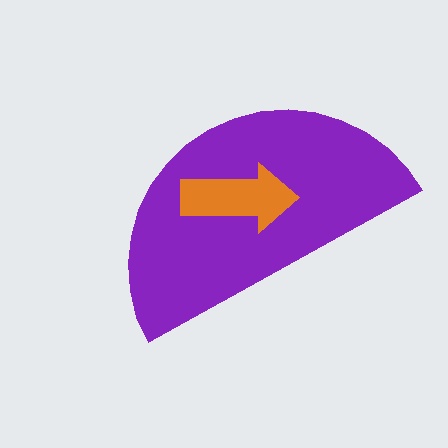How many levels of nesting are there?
2.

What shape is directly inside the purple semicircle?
The orange arrow.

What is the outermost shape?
The purple semicircle.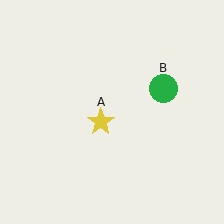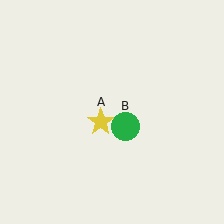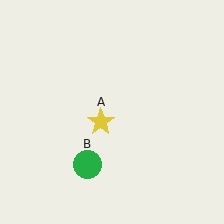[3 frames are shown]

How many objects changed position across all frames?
1 object changed position: green circle (object B).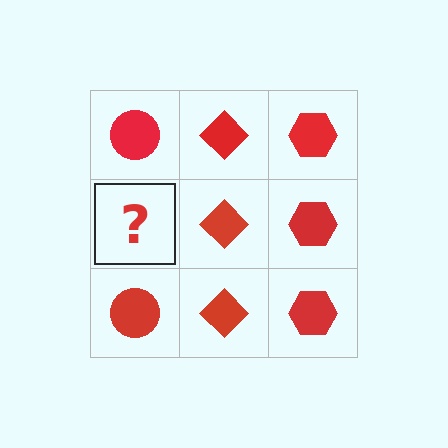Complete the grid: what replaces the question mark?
The question mark should be replaced with a red circle.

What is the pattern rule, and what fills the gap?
The rule is that each column has a consistent shape. The gap should be filled with a red circle.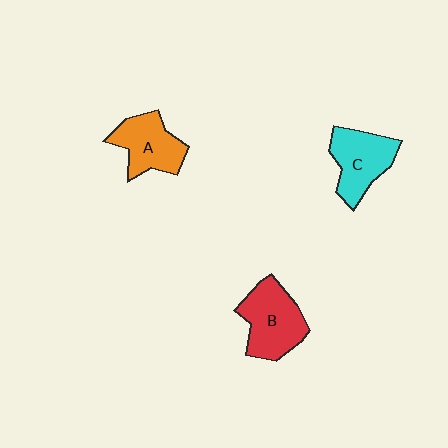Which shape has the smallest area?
Shape A (orange).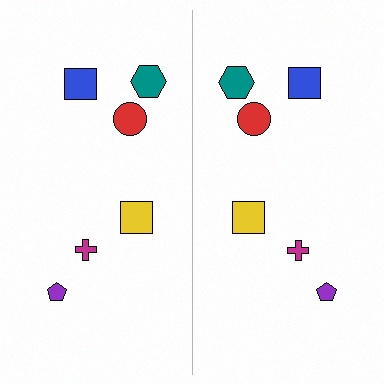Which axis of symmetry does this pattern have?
The pattern has a vertical axis of symmetry running through the center of the image.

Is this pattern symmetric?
Yes, this pattern has bilateral (reflection) symmetry.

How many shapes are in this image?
There are 12 shapes in this image.